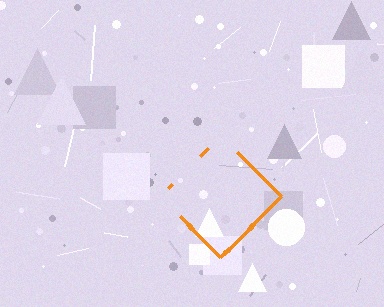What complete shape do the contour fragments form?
The contour fragments form a diamond.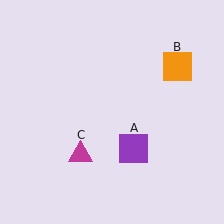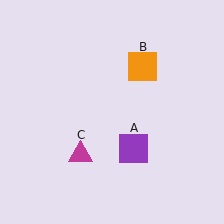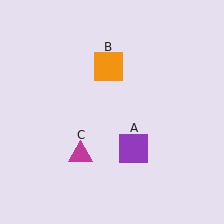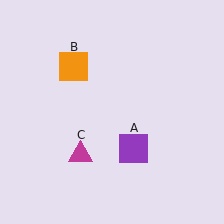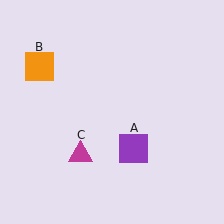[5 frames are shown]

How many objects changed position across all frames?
1 object changed position: orange square (object B).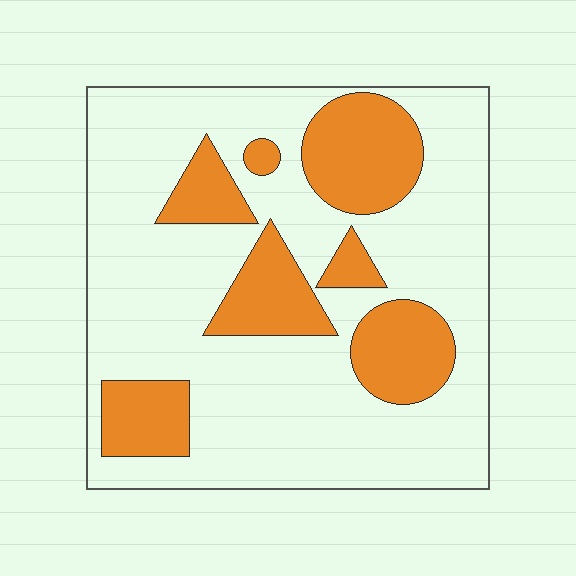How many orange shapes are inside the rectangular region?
7.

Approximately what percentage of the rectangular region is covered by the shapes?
Approximately 25%.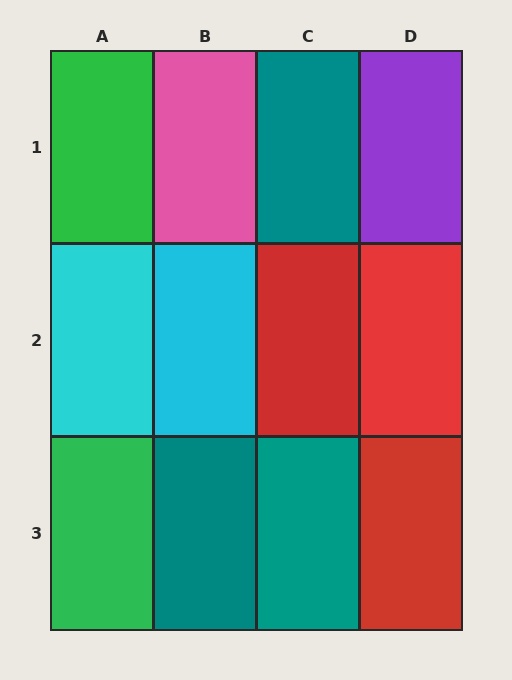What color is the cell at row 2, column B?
Cyan.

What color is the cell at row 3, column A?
Green.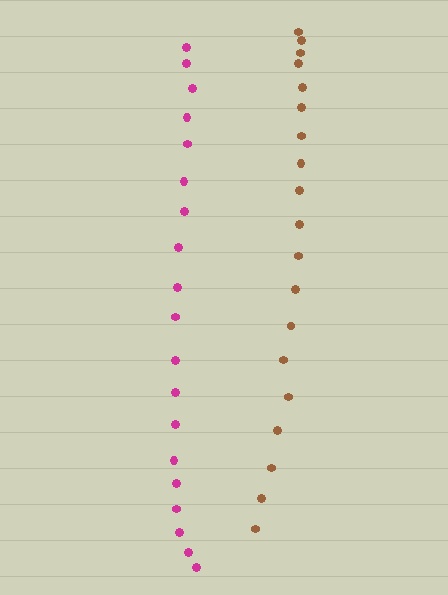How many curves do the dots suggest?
There are 2 distinct paths.